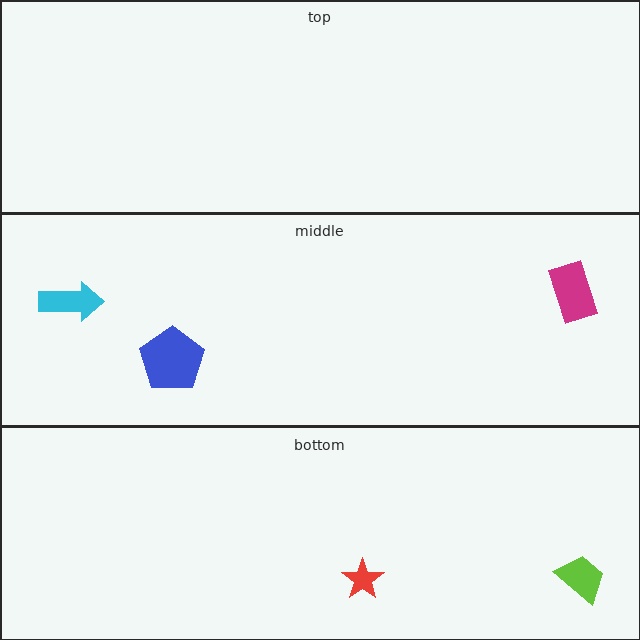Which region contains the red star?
The bottom region.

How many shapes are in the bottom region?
2.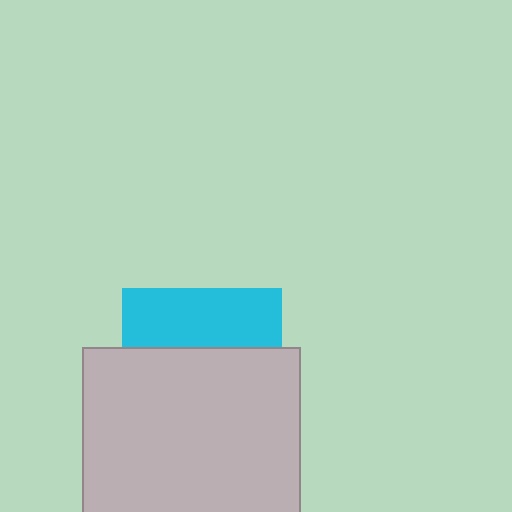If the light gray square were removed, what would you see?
You would see the complete cyan square.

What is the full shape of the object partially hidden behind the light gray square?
The partially hidden object is a cyan square.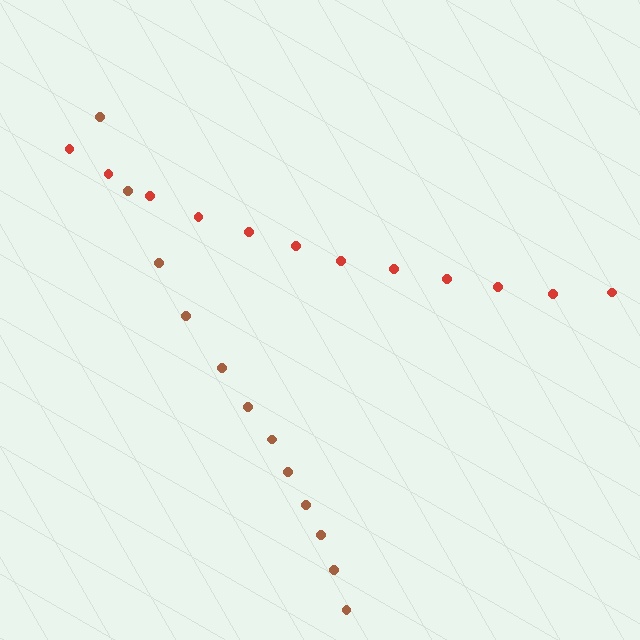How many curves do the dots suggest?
There are 2 distinct paths.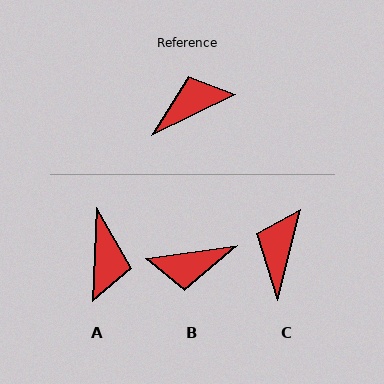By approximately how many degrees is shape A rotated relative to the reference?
Approximately 119 degrees clockwise.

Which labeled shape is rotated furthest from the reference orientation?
B, about 162 degrees away.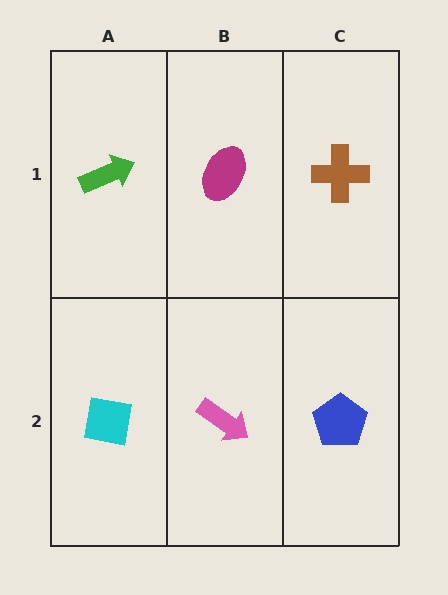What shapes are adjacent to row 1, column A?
A cyan square (row 2, column A), a magenta ellipse (row 1, column B).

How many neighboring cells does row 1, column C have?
2.